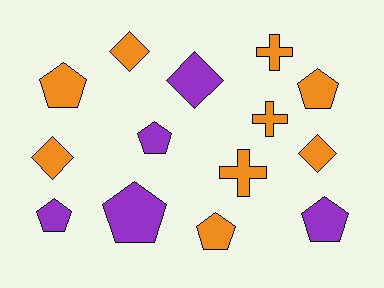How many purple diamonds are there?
There is 1 purple diamond.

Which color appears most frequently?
Orange, with 9 objects.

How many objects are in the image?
There are 14 objects.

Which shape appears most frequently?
Pentagon, with 7 objects.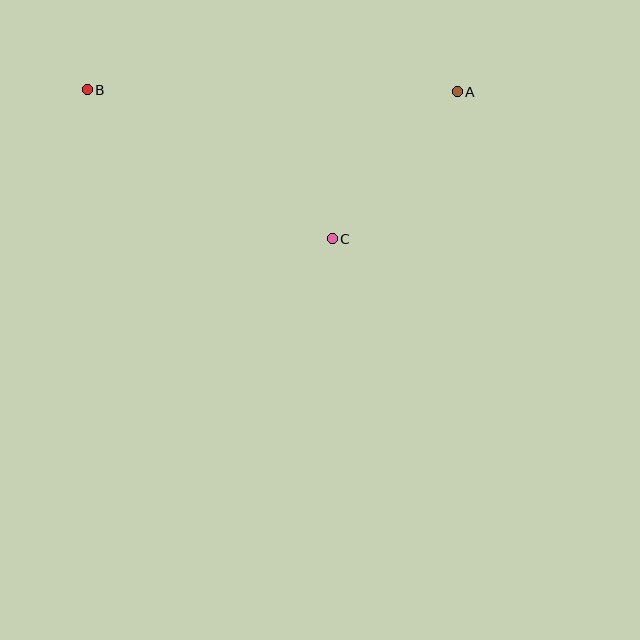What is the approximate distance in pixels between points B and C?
The distance between B and C is approximately 287 pixels.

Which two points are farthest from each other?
Points A and B are farthest from each other.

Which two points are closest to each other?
Points A and C are closest to each other.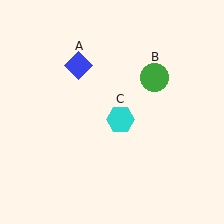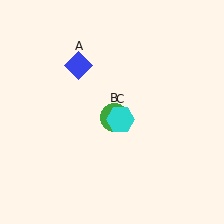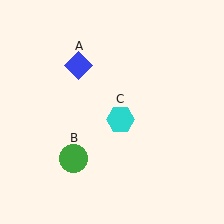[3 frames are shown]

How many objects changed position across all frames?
1 object changed position: green circle (object B).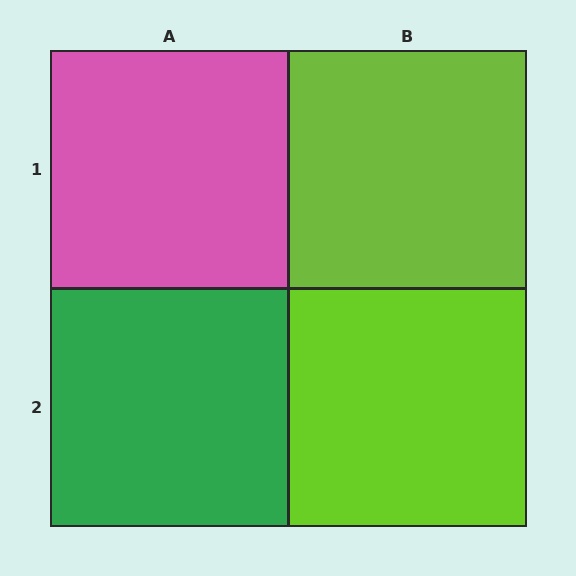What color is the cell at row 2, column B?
Lime.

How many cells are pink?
1 cell is pink.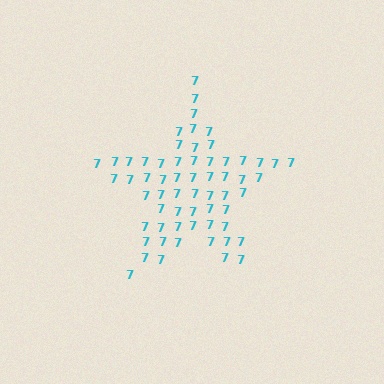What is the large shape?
The large shape is a star.